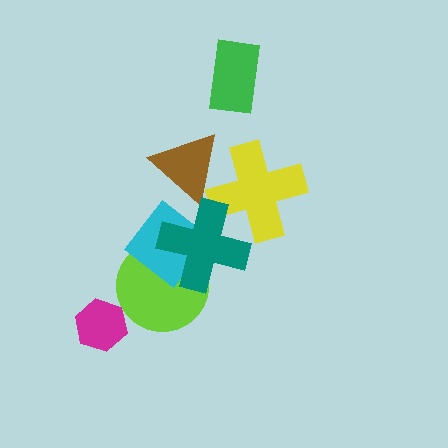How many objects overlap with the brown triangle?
1 object overlaps with the brown triangle.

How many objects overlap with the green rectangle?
0 objects overlap with the green rectangle.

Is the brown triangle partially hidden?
Yes, it is partially covered by another shape.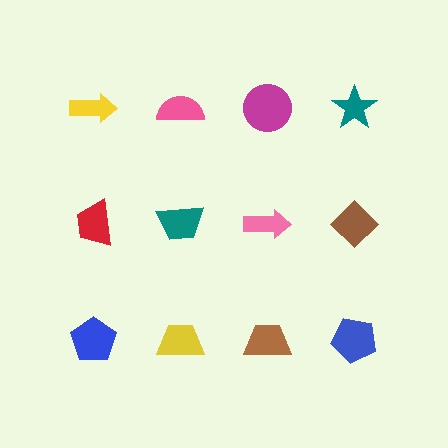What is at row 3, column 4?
A blue pentagon.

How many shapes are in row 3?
4 shapes.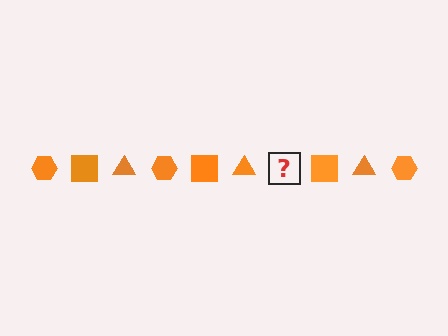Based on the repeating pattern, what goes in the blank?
The blank should be an orange hexagon.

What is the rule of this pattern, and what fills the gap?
The rule is that the pattern cycles through hexagon, square, triangle shapes in orange. The gap should be filled with an orange hexagon.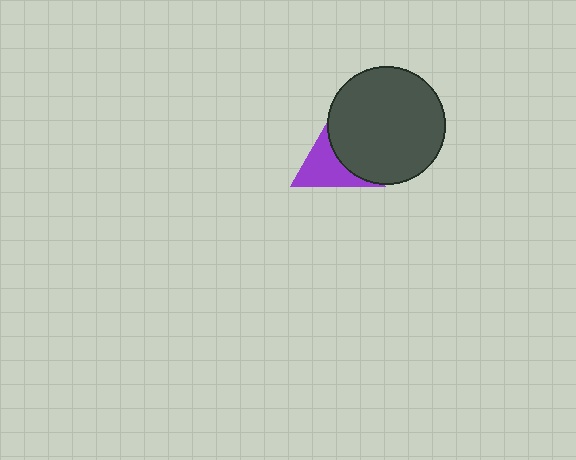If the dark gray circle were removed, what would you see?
You would see the complete purple triangle.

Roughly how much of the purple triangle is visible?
About half of it is visible (roughly 53%).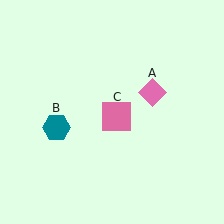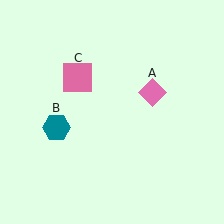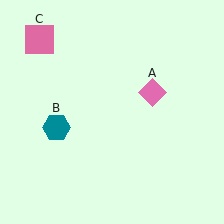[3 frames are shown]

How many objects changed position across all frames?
1 object changed position: pink square (object C).